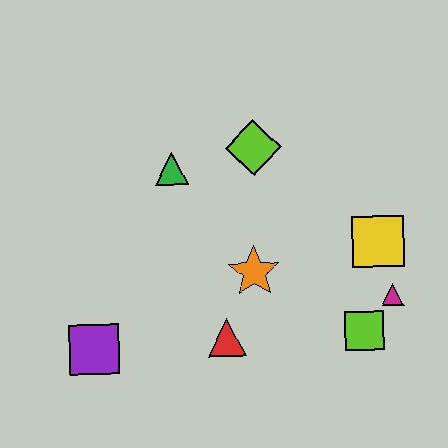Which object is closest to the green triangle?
The lime diamond is closest to the green triangle.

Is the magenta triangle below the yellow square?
Yes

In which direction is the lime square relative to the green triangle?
The lime square is to the right of the green triangle.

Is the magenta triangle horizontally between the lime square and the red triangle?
No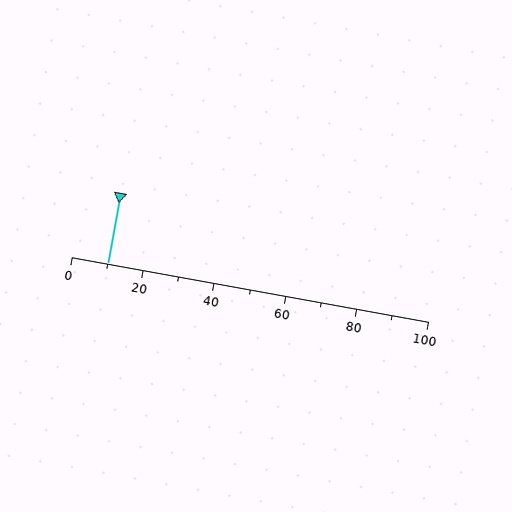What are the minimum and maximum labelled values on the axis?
The axis runs from 0 to 100.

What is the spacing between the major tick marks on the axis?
The major ticks are spaced 20 apart.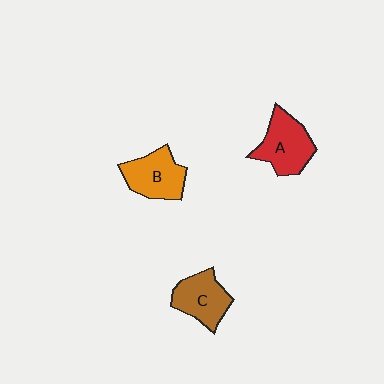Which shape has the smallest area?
Shape C (brown).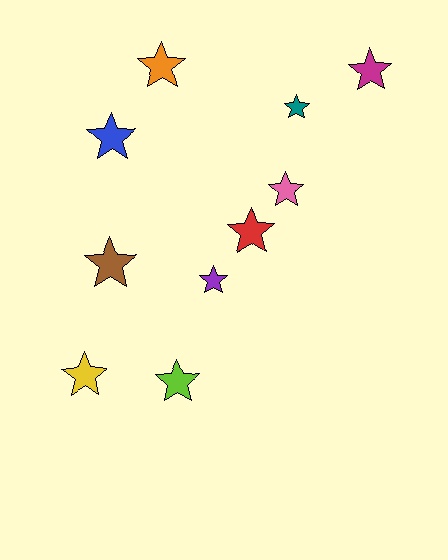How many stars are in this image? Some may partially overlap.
There are 10 stars.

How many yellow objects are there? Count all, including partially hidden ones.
There is 1 yellow object.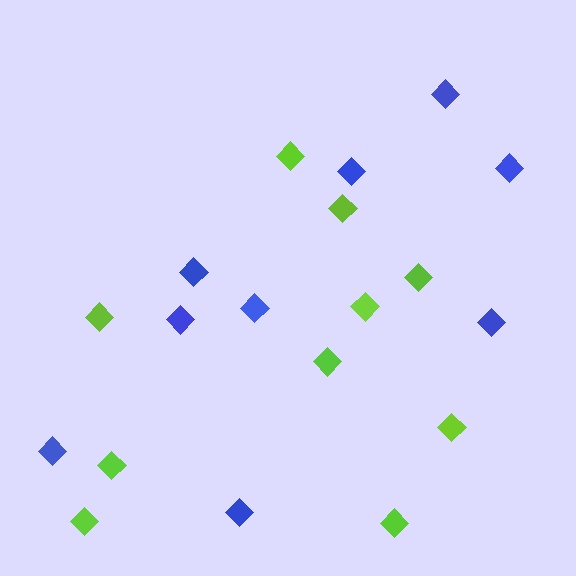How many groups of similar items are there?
There are 2 groups: one group of lime diamonds (10) and one group of blue diamonds (9).